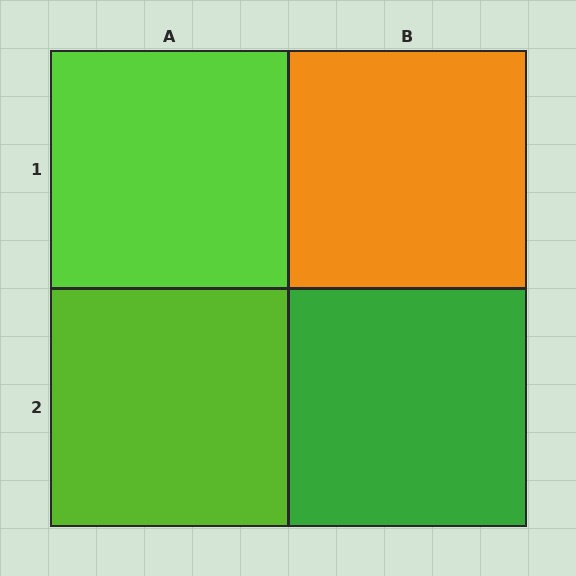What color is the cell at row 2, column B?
Green.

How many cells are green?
1 cell is green.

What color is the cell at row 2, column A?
Lime.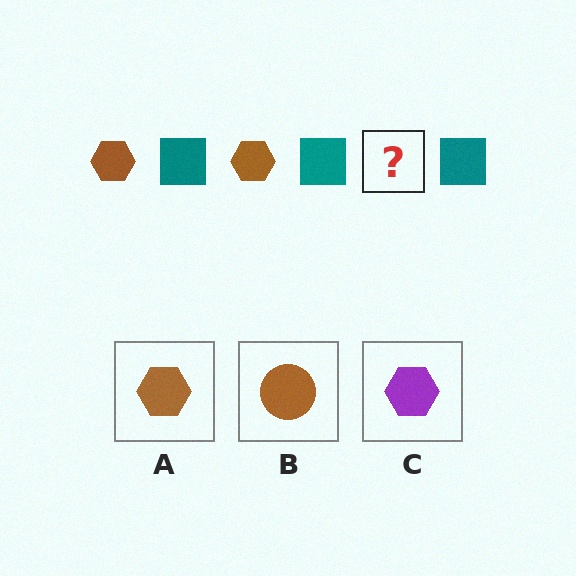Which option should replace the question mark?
Option A.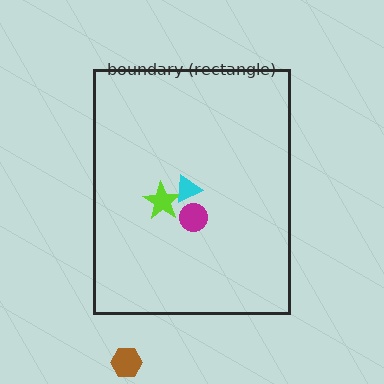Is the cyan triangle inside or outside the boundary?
Inside.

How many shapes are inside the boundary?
3 inside, 1 outside.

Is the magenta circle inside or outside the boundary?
Inside.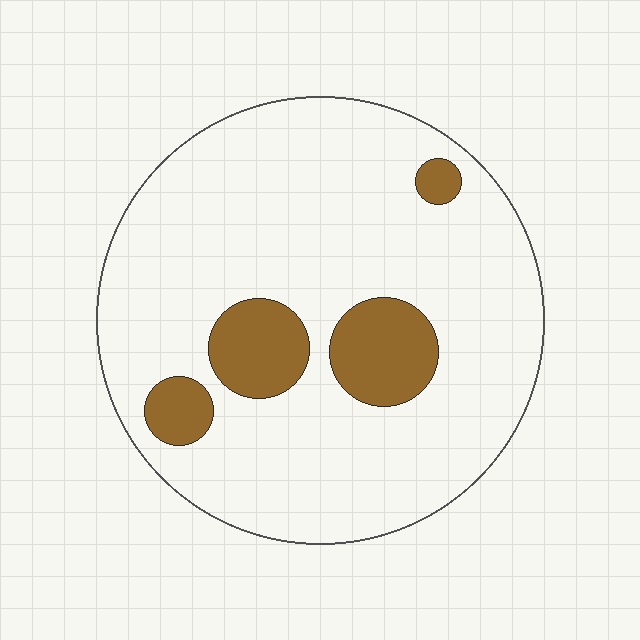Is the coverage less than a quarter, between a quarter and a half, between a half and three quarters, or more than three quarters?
Less than a quarter.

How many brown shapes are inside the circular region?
4.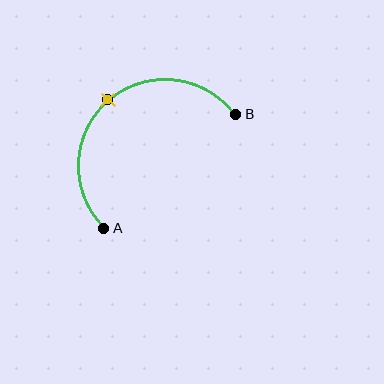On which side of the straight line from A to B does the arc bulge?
The arc bulges above and to the left of the straight line connecting A and B.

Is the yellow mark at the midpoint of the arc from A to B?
Yes. The yellow mark lies on the arc at equal arc-length from both A and B — it is the arc midpoint.